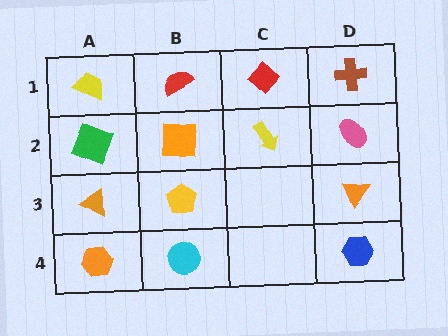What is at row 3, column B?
A yellow pentagon.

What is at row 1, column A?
A yellow trapezoid.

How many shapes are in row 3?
3 shapes.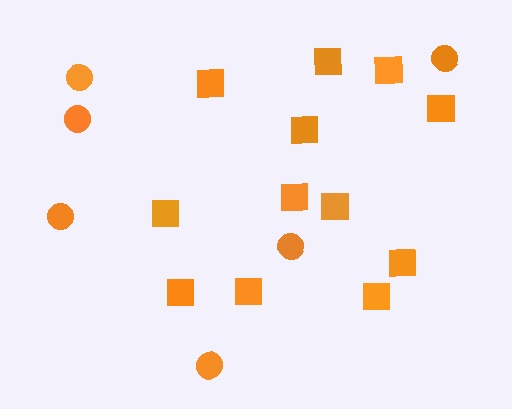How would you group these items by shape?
There are 2 groups: one group of squares (12) and one group of circles (6).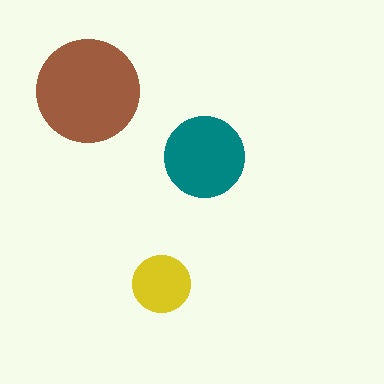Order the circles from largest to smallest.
the brown one, the teal one, the yellow one.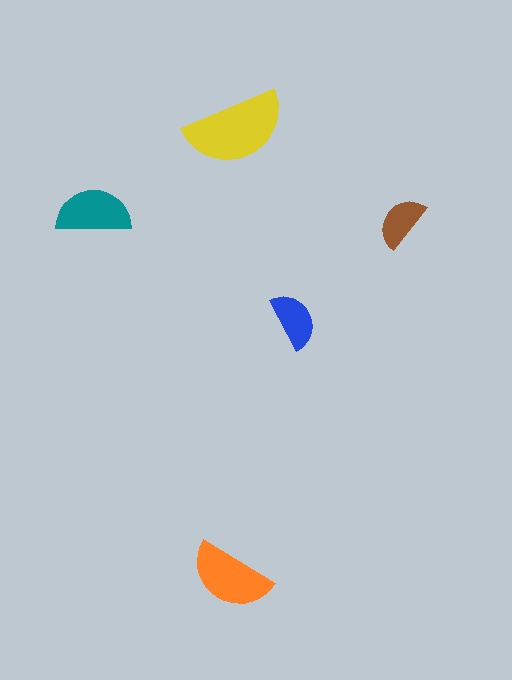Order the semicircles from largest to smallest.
the yellow one, the orange one, the teal one, the blue one, the brown one.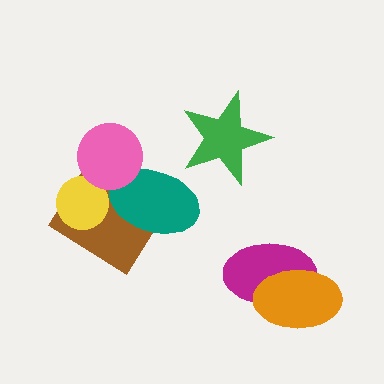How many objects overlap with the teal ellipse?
2 objects overlap with the teal ellipse.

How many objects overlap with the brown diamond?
3 objects overlap with the brown diamond.